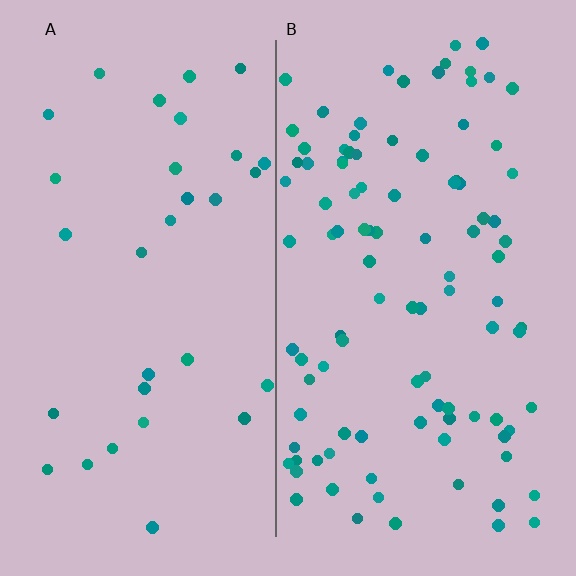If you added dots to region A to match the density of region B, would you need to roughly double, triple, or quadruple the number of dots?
Approximately triple.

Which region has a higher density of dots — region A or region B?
B (the right).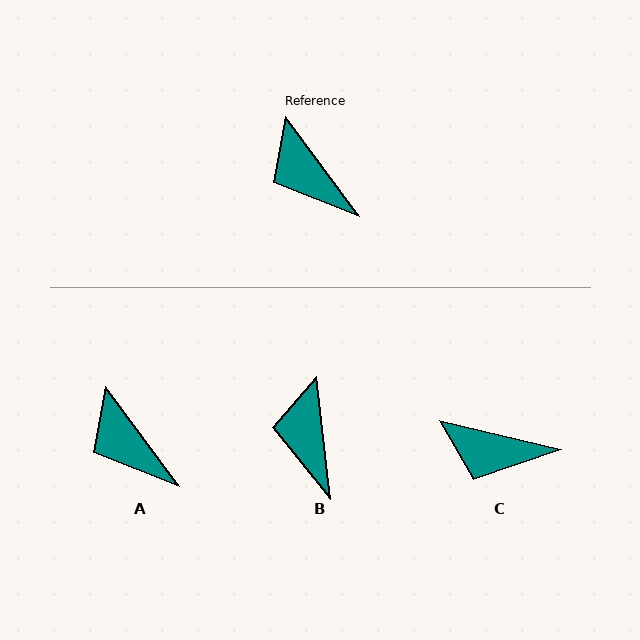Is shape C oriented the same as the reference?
No, it is off by about 40 degrees.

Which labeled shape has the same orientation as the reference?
A.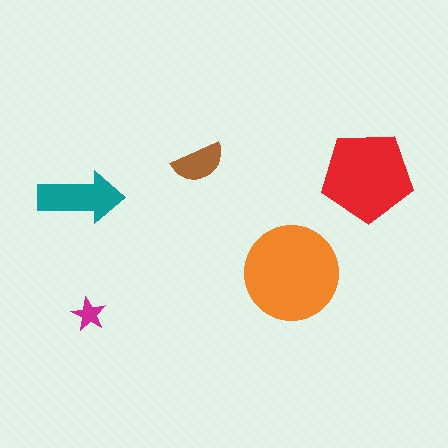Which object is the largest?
The orange circle.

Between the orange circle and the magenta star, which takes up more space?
The orange circle.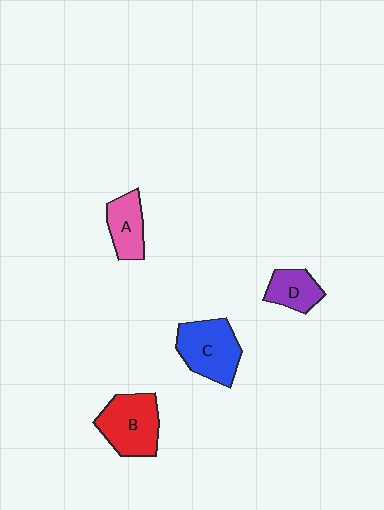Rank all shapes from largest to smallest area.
From largest to smallest: B (red), C (blue), A (pink), D (purple).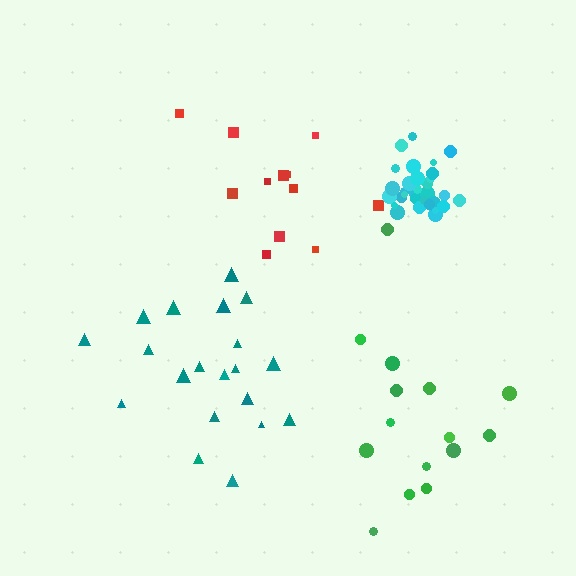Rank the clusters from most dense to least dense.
cyan, teal, green, red.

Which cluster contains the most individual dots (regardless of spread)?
Cyan (31).